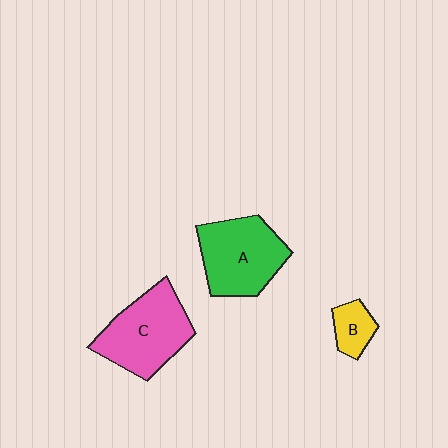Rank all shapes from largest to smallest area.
From largest to smallest: C (pink), A (green), B (yellow).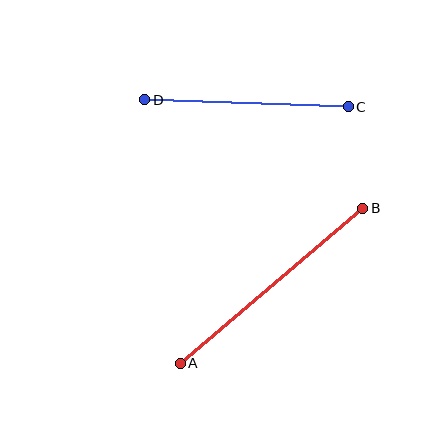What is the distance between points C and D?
The distance is approximately 204 pixels.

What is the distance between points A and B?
The distance is approximately 240 pixels.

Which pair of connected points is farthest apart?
Points A and B are farthest apart.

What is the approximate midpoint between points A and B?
The midpoint is at approximately (272, 286) pixels.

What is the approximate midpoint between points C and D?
The midpoint is at approximately (247, 103) pixels.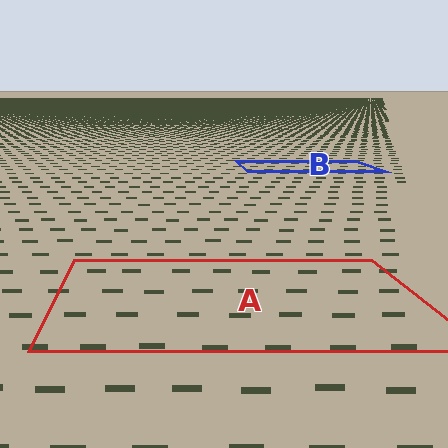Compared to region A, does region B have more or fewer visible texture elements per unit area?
Region B has more texture elements per unit area — they are packed more densely because it is farther away.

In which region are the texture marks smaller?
The texture marks are smaller in region B, because it is farther away.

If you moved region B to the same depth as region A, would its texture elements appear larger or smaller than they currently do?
They would appear larger. At a closer depth, the same texture elements are projected at a bigger on-screen size.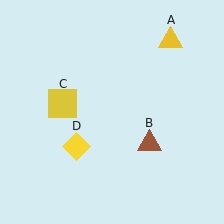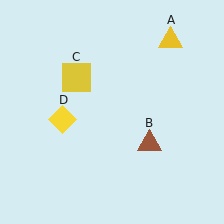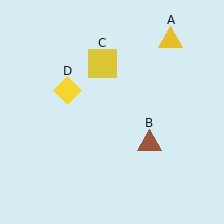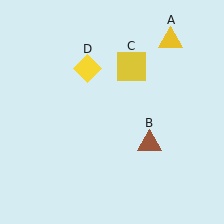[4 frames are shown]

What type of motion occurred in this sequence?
The yellow square (object C), yellow diamond (object D) rotated clockwise around the center of the scene.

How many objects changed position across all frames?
2 objects changed position: yellow square (object C), yellow diamond (object D).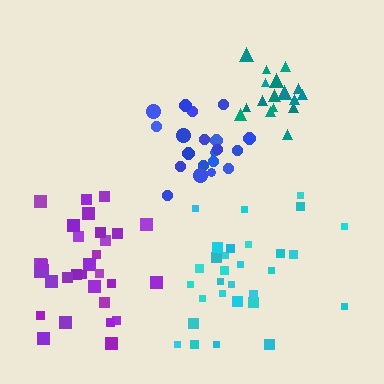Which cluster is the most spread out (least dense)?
Cyan.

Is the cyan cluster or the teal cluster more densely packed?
Teal.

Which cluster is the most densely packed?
Blue.